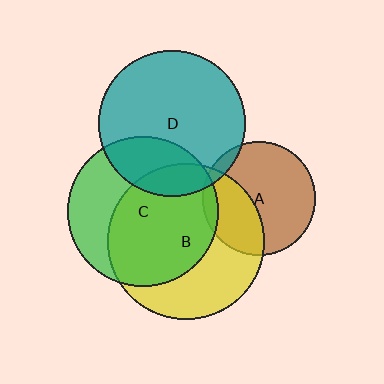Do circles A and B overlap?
Yes.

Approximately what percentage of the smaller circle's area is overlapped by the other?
Approximately 35%.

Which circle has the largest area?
Circle B (yellow).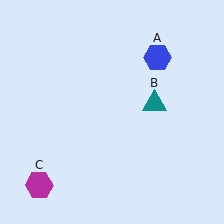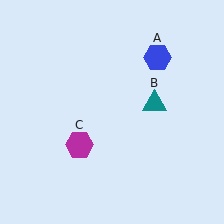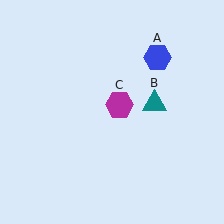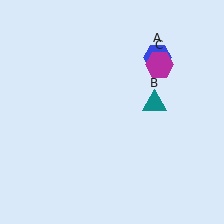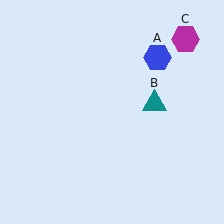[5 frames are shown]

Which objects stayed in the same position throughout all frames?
Blue hexagon (object A) and teal triangle (object B) remained stationary.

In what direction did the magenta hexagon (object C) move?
The magenta hexagon (object C) moved up and to the right.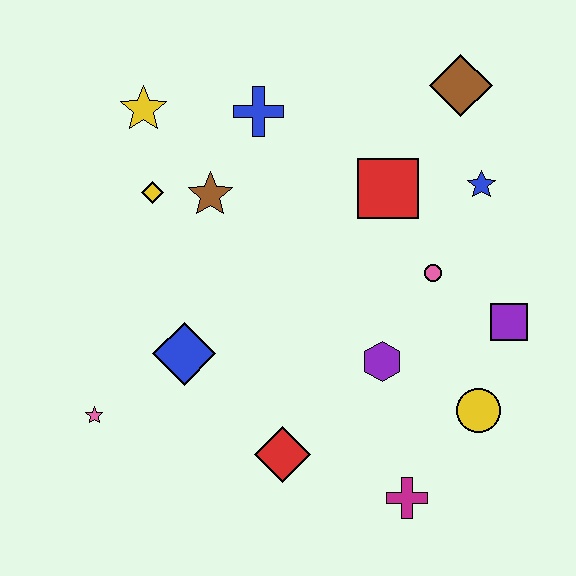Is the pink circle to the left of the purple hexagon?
No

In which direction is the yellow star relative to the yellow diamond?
The yellow star is above the yellow diamond.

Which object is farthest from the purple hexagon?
The yellow star is farthest from the purple hexagon.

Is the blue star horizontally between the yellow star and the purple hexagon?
No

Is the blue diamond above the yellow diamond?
No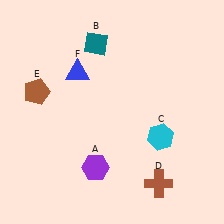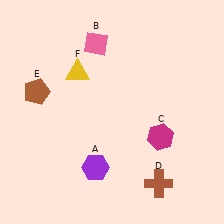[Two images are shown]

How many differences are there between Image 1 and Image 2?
There are 3 differences between the two images.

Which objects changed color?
B changed from teal to pink. C changed from cyan to magenta. F changed from blue to yellow.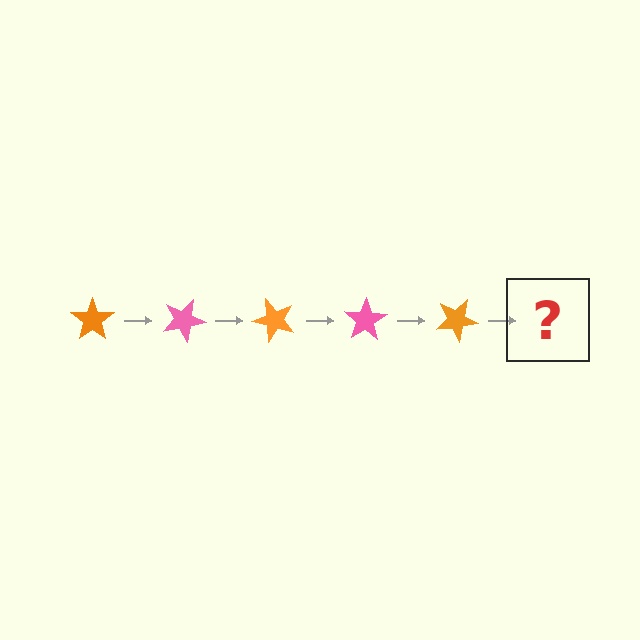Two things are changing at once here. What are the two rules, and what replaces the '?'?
The two rules are that it rotates 25 degrees each step and the color cycles through orange and pink. The '?' should be a pink star, rotated 125 degrees from the start.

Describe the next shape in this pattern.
It should be a pink star, rotated 125 degrees from the start.